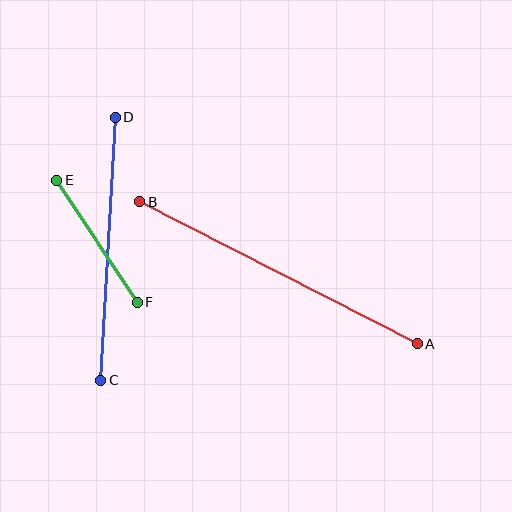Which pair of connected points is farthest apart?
Points A and B are farthest apart.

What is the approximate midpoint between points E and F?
The midpoint is at approximately (97, 241) pixels.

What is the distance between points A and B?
The distance is approximately 311 pixels.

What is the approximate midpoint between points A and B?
The midpoint is at approximately (279, 273) pixels.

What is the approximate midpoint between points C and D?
The midpoint is at approximately (108, 249) pixels.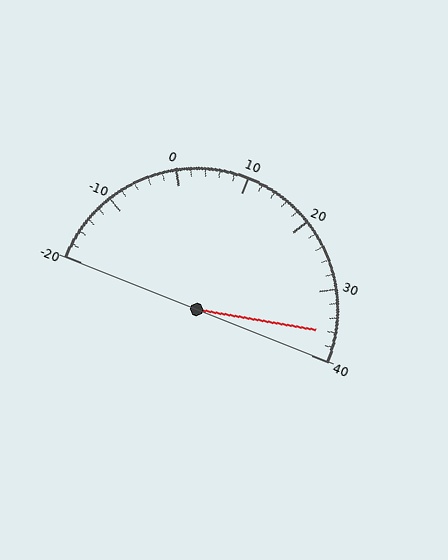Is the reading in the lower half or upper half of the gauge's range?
The reading is in the upper half of the range (-20 to 40).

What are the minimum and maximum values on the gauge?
The gauge ranges from -20 to 40.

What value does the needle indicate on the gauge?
The needle indicates approximately 36.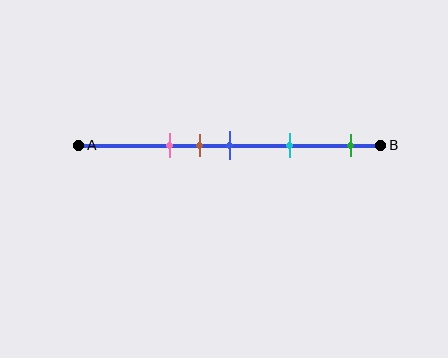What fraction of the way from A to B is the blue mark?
The blue mark is approximately 50% (0.5) of the way from A to B.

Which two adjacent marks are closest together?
The brown and blue marks are the closest adjacent pair.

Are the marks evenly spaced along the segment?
No, the marks are not evenly spaced.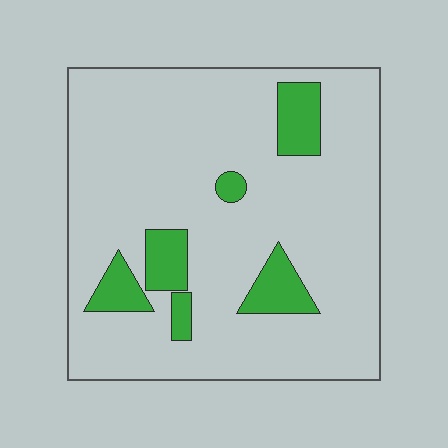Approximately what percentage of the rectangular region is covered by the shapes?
Approximately 15%.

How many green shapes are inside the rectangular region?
6.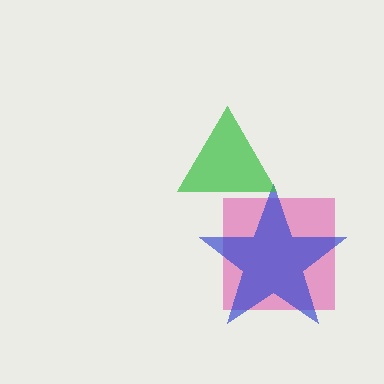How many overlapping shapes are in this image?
There are 3 overlapping shapes in the image.